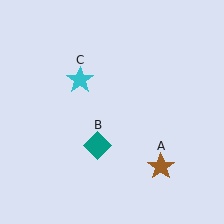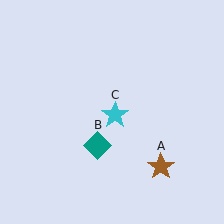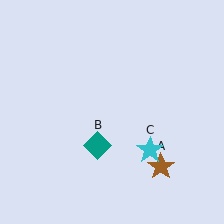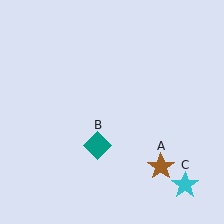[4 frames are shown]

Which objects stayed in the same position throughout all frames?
Brown star (object A) and teal diamond (object B) remained stationary.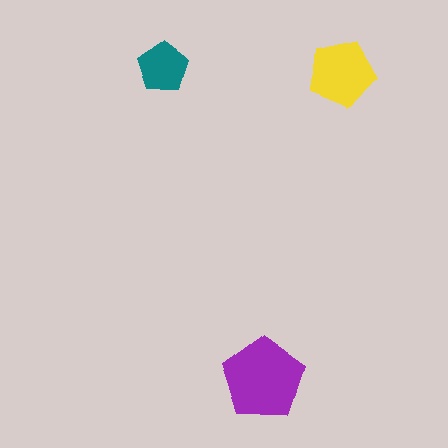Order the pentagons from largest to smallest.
the purple one, the yellow one, the teal one.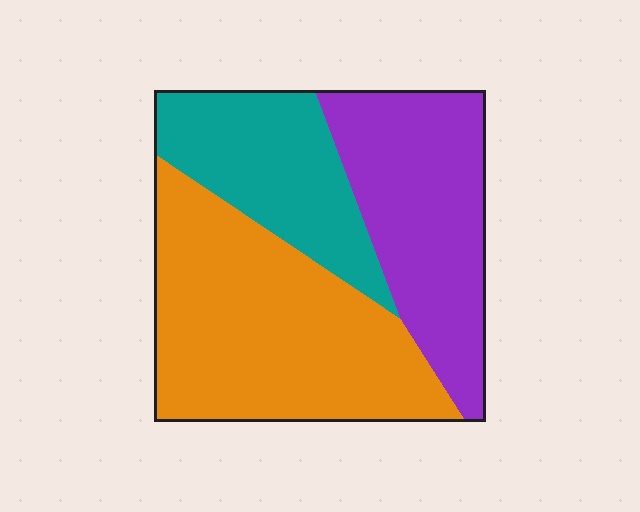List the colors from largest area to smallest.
From largest to smallest: orange, purple, teal.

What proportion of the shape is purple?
Purple covers around 30% of the shape.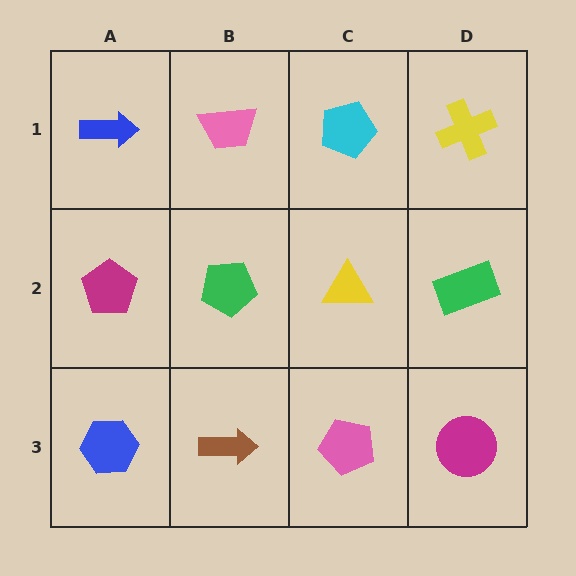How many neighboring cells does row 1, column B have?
3.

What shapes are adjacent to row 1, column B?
A green pentagon (row 2, column B), a blue arrow (row 1, column A), a cyan pentagon (row 1, column C).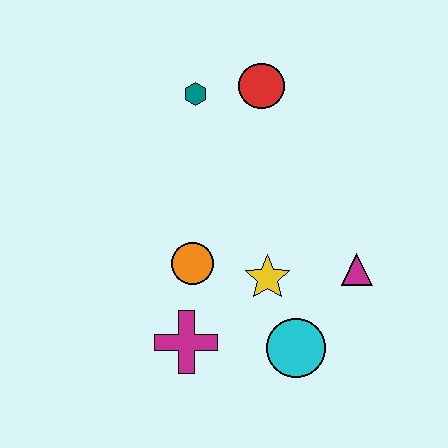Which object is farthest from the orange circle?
The red circle is farthest from the orange circle.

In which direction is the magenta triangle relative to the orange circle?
The magenta triangle is to the right of the orange circle.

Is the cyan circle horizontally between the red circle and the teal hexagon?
No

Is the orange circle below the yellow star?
No